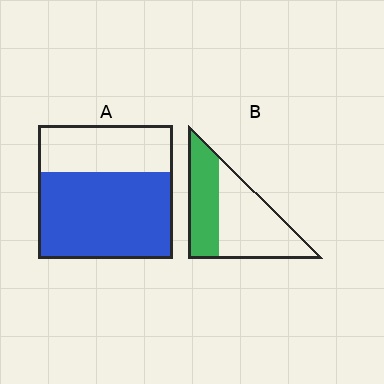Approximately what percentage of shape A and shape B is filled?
A is approximately 65% and B is approximately 40%.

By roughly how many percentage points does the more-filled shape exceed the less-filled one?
By roughly 25 percentage points (A over B).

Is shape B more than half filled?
No.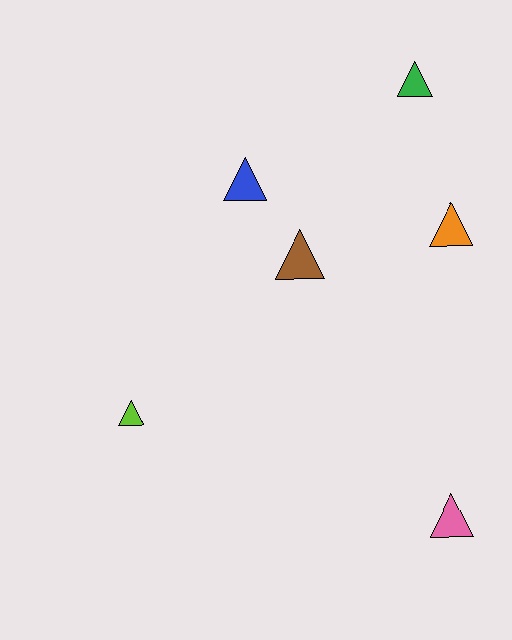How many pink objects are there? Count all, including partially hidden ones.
There is 1 pink object.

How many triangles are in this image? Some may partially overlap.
There are 6 triangles.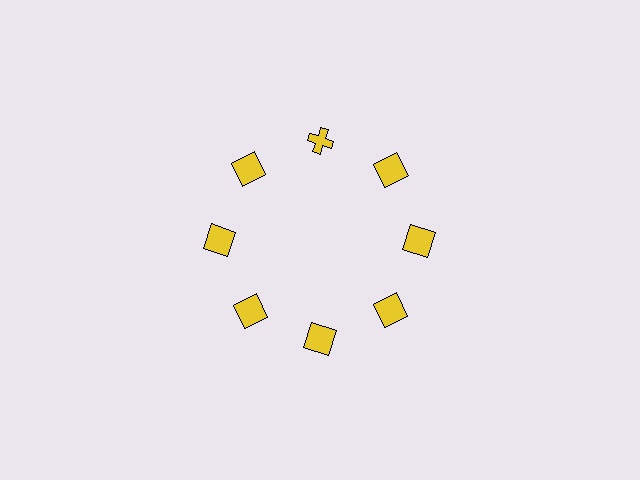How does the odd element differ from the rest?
It has a different shape: cross instead of square.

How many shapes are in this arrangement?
There are 8 shapes arranged in a ring pattern.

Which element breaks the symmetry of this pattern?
The yellow cross at roughly the 12 o'clock position breaks the symmetry. All other shapes are yellow squares.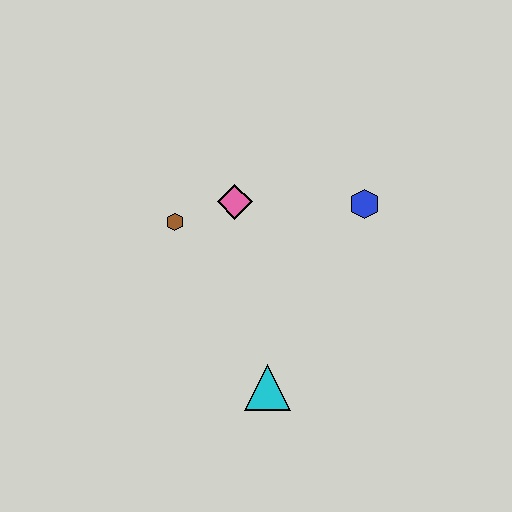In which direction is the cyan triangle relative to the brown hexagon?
The cyan triangle is below the brown hexagon.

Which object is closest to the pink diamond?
The brown hexagon is closest to the pink diamond.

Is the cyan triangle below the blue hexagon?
Yes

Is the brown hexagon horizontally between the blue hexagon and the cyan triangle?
No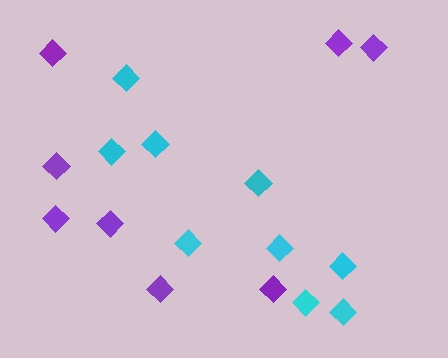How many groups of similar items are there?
There are 2 groups: one group of purple diamonds (8) and one group of cyan diamonds (9).